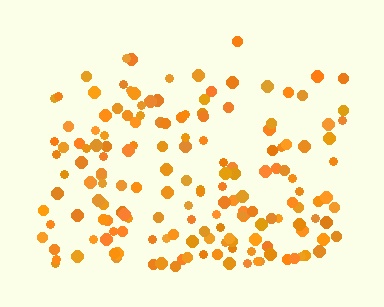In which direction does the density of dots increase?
From top to bottom, with the bottom side densest.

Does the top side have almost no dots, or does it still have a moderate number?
Still a moderate number, just noticeably fewer than the bottom.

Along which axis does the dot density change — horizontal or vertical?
Vertical.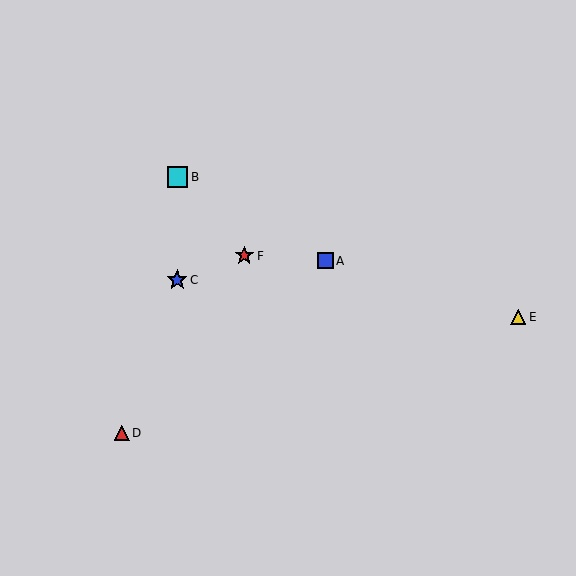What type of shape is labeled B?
Shape B is a cyan square.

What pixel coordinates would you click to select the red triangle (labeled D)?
Click at (122, 433) to select the red triangle D.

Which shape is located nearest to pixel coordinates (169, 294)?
The blue star (labeled C) at (177, 280) is nearest to that location.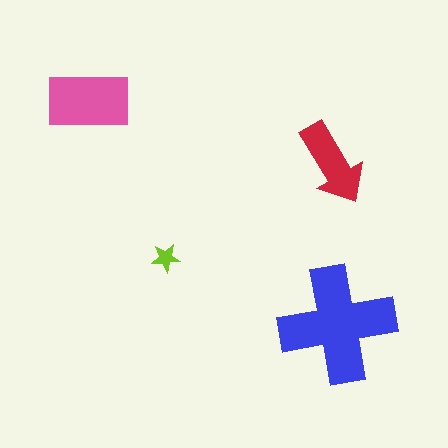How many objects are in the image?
There are 4 objects in the image.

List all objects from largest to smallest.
The blue cross, the pink rectangle, the red arrow, the lime star.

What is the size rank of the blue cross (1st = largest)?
1st.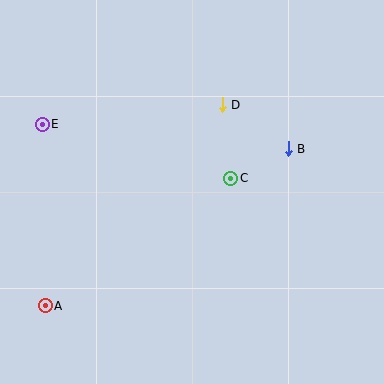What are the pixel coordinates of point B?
Point B is at (288, 149).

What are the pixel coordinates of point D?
Point D is at (222, 105).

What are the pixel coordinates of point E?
Point E is at (42, 124).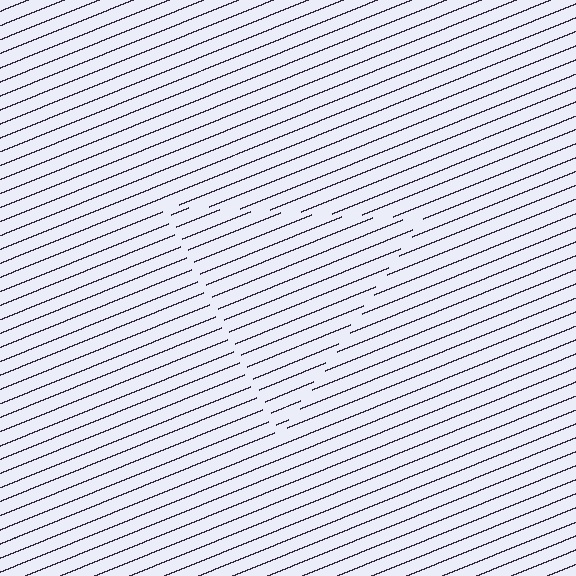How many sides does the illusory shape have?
3 sides — the line-ends trace a triangle.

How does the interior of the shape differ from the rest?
The interior of the shape contains the same grating, shifted by half a period — the contour is defined by the phase discontinuity where line-ends from the inner and outer gratings abut.